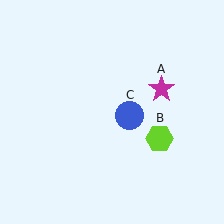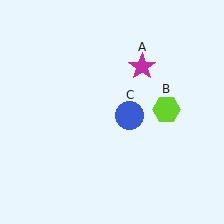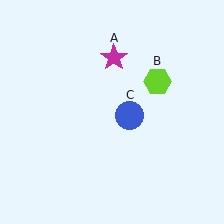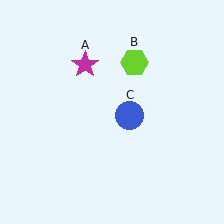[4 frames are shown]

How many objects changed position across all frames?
2 objects changed position: magenta star (object A), lime hexagon (object B).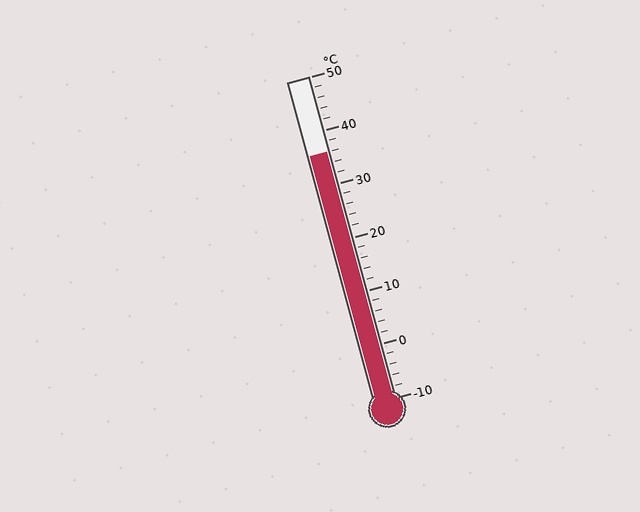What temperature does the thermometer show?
The thermometer shows approximately 36°C.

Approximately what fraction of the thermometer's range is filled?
The thermometer is filled to approximately 75% of its range.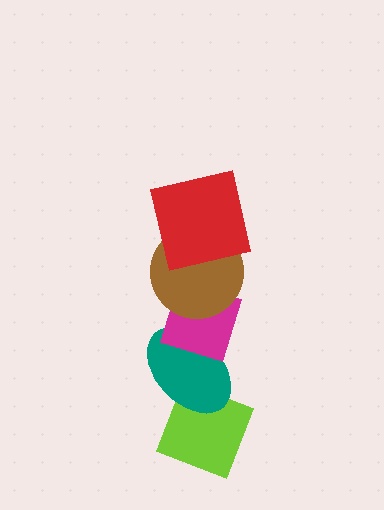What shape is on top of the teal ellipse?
The magenta diamond is on top of the teal ellipse.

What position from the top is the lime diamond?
The lime diamond is 5th from the top.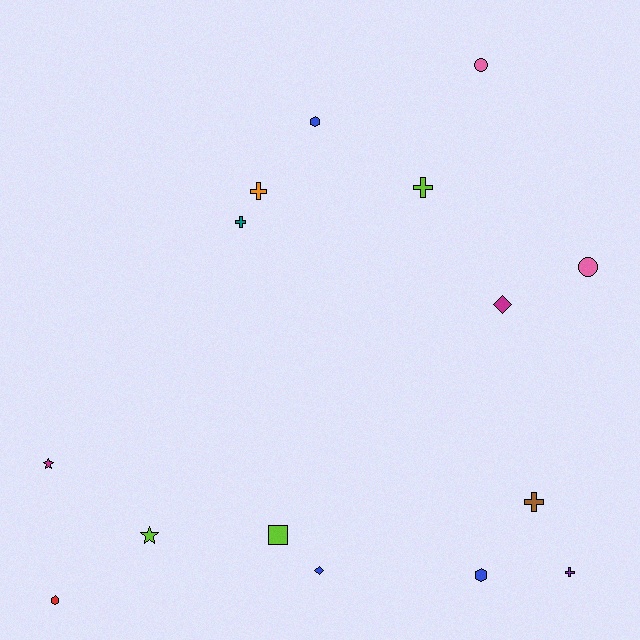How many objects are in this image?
There are 15 objects.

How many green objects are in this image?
There are no green objects.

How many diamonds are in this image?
There are 2 diamonds.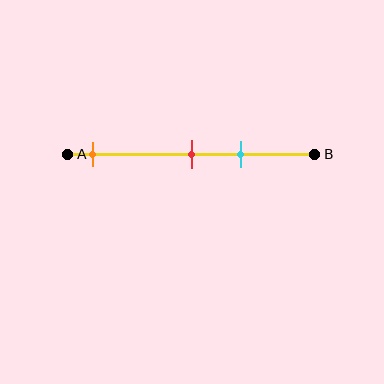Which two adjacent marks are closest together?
The red and cyan marks are the closest adjacent pair.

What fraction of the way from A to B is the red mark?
The red mark is approximately 50% (0.5) of the way from A to B.